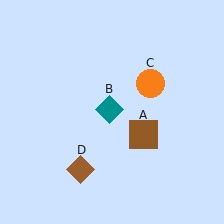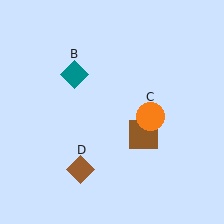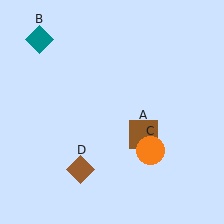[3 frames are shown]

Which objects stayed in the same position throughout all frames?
Brown square (object A) and brown diamond (object D) remained stationary.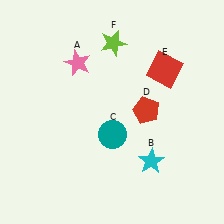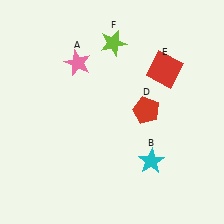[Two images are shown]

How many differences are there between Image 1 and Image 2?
There is 1 difference between the two images.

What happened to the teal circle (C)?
The teal circle (C) was removed in Image 2. It was in the bottom-right area of Image 1.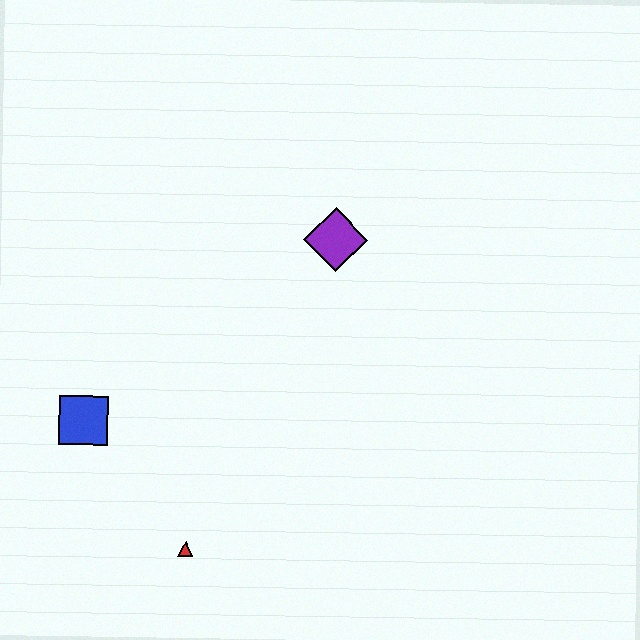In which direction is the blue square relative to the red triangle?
The blue square is above the red triangle.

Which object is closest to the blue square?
The red triangle is closest to the blue square.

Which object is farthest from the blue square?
The purple diamond is farthest from the blue square.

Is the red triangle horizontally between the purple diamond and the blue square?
Yes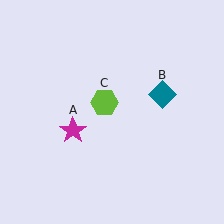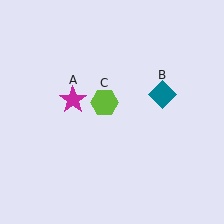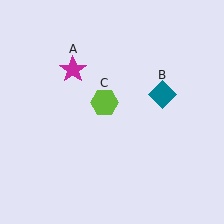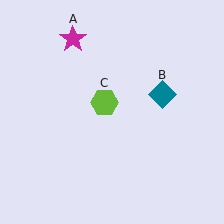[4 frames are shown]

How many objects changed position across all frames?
1 object changed position: magenta star (object A).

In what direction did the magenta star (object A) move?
The magenta star (object A) moved up.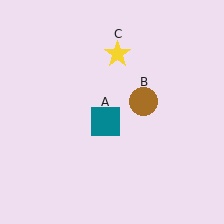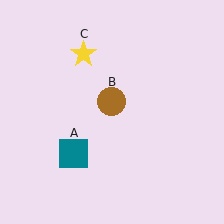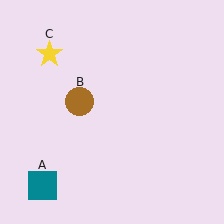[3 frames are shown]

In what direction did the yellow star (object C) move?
The yellow star (object C) moved left.